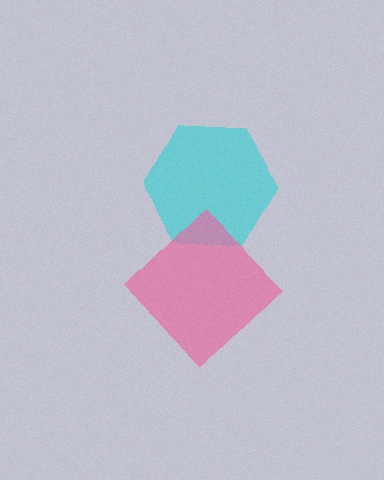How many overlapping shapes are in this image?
There are 2 overlapping shapes in the image.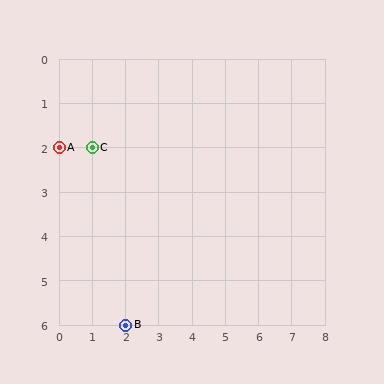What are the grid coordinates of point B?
Point B is at grid coordinates (2, 6).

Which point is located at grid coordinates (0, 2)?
Point A is at (0, 2).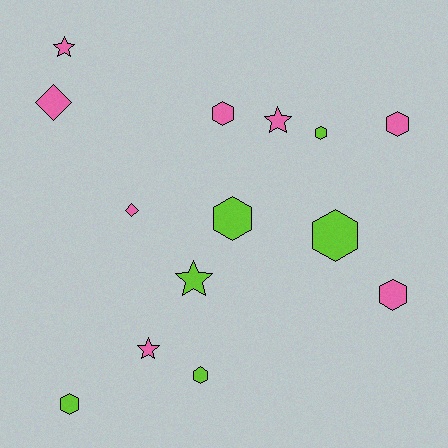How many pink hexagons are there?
There are 3 pink hexagons.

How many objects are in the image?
There are 14 objects.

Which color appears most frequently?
Pink, with 8 objects.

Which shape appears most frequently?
Hexagon, with 8 objects.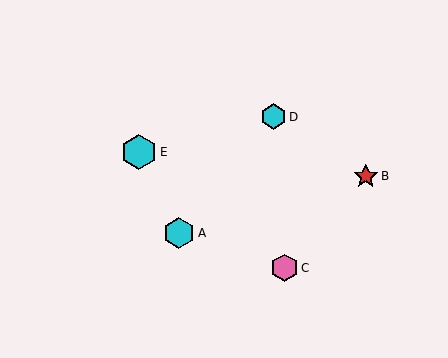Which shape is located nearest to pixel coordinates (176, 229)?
The cyan hexagon (labeled A) at (179, 233) is nearest to that location.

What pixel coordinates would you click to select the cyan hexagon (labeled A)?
Click at (179, 233) to select the cyan hexagon A.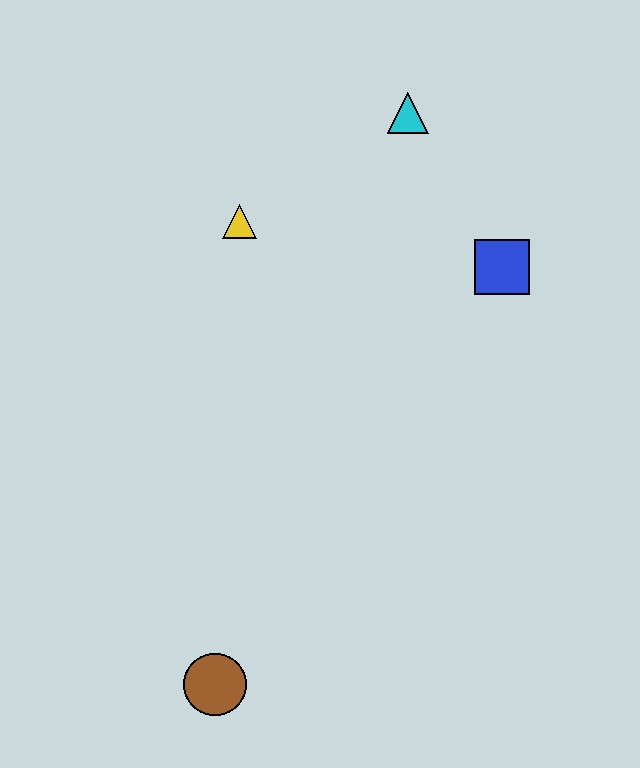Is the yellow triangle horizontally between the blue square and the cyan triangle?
No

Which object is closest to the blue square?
The cyan triangle is closest to the blue square.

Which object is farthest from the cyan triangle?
The brown circle is farthest from the cyan triangle.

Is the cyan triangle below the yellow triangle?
No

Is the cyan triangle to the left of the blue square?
Yes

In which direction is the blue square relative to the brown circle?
The blue square is above the brown circle.